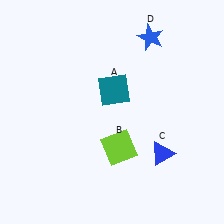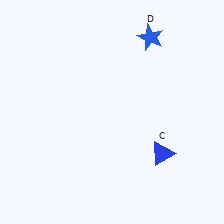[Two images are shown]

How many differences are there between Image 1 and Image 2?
There are 2 differences between the two images.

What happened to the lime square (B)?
The lime square (B) was removed in Image 2. It was in the bottom-right area of Image 1.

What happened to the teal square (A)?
The teal square (A) was removed in Image 2. It was in the top-right area of Image 1.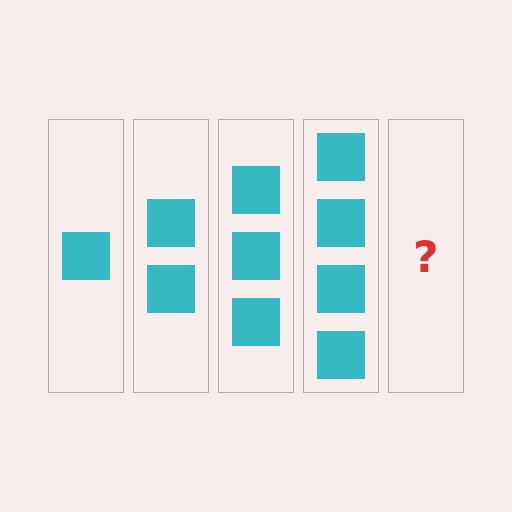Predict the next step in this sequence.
The next step is 5 squares.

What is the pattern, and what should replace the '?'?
The pattern is that each step adds one more square. The '?' should be 5 squares.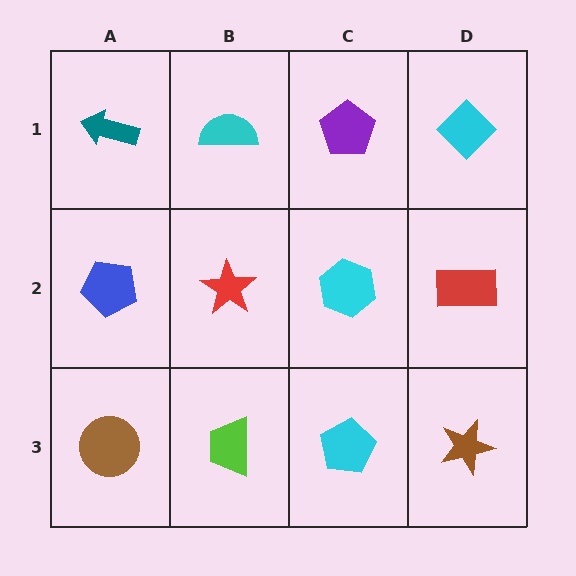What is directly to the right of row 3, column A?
A lime trapezoid.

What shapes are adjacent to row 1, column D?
A red rectangle (row 2, column D), a purple pentagon (row 1, column C).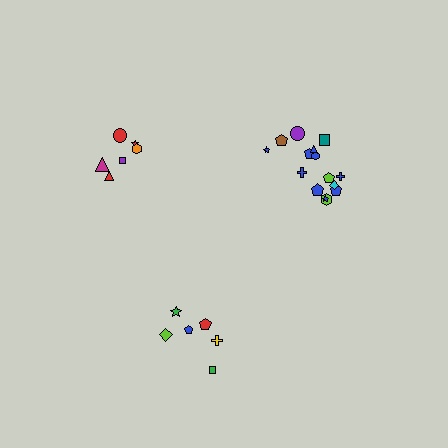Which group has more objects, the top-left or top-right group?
The top-right group.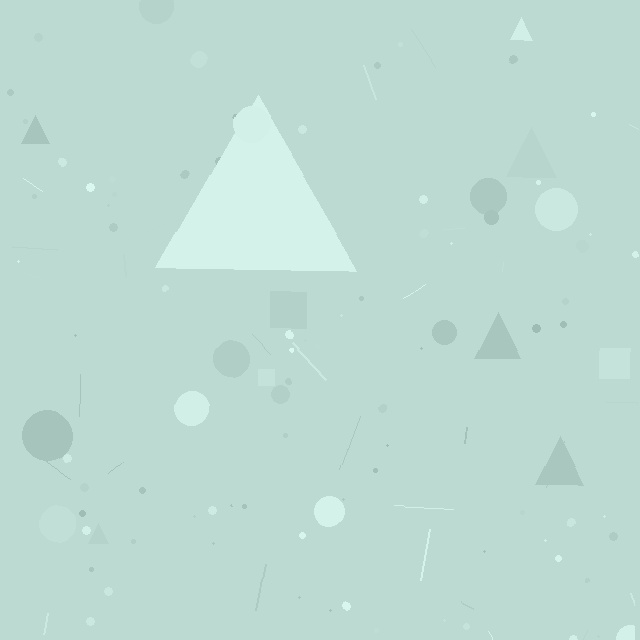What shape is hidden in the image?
A triangle is hidden in the image.